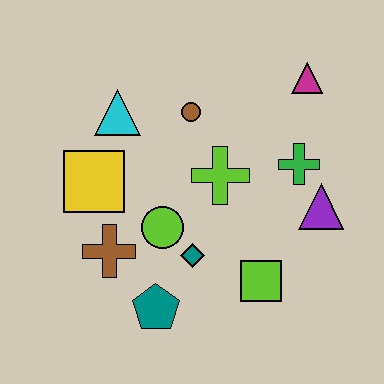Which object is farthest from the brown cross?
The magenta triangle is farthest from the brown cross.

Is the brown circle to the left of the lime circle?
No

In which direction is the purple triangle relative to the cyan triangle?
The purple triangle is to the right of the cyan triangle.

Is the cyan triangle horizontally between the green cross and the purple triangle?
No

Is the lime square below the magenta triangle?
Yes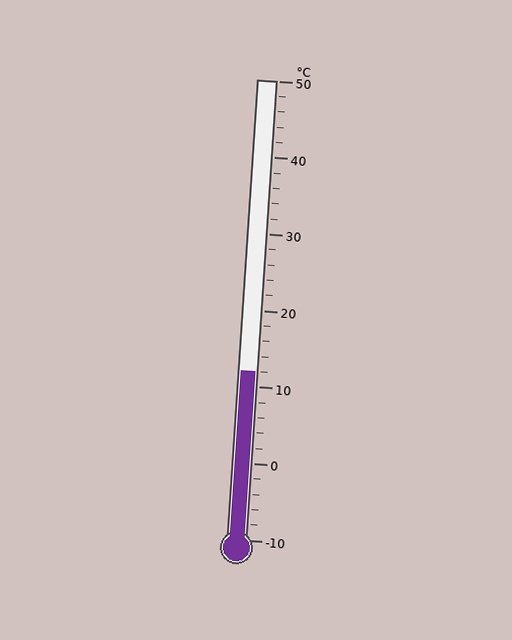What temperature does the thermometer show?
The thermometer shows approximately 12°C.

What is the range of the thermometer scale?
The thermometer scale ranges from -10°C to 50°C.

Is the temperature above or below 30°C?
The temperature is below 30°C.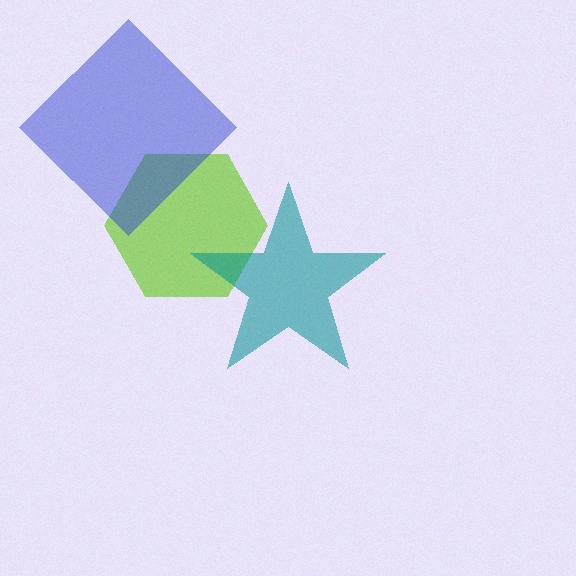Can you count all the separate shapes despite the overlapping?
Yes, there are 3 separate shapes.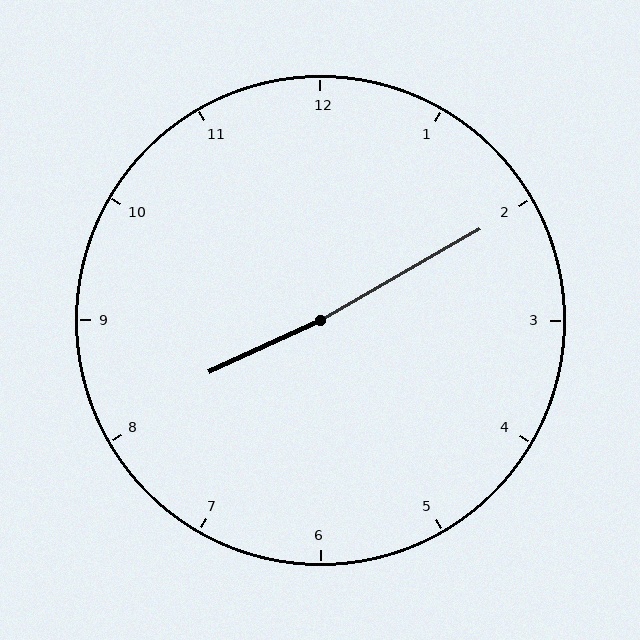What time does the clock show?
8:10.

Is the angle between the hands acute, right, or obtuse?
It is obtuse.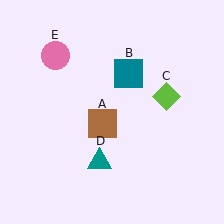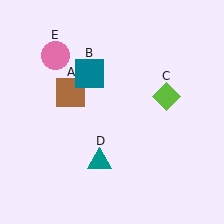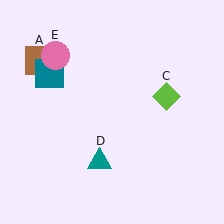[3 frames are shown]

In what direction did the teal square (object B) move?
The teal square (object B) moved left.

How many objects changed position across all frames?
2 objects changed position: brown square (object A), teal square (object B).